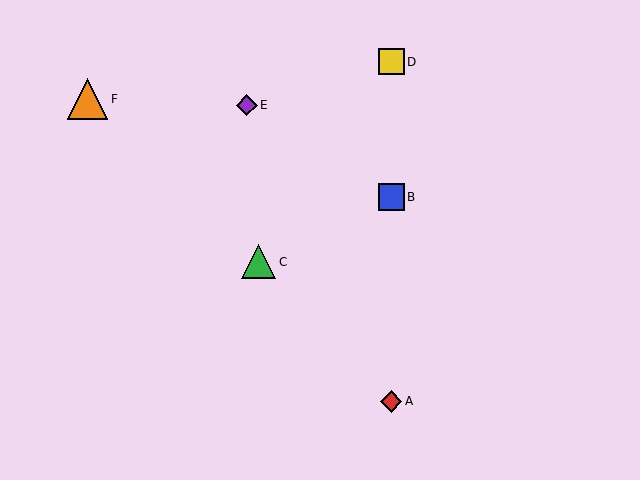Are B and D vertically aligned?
Yes, both are at x≈391.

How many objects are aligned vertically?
3 objects (A, B, D) are aligned vertically.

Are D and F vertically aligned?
No, D is at x≈391 and F is at x≈88.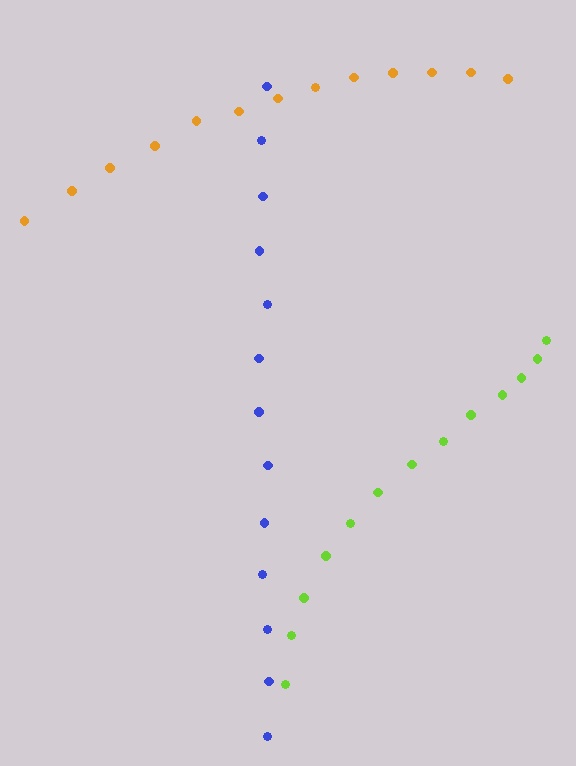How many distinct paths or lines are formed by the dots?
There are 3 distinct paths.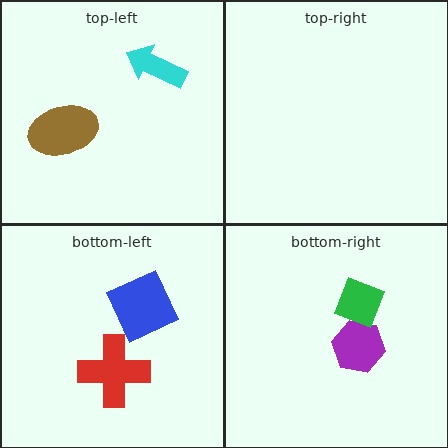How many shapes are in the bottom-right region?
2.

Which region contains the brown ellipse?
The top-left region.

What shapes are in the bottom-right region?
The purple hexagon, the green diamond.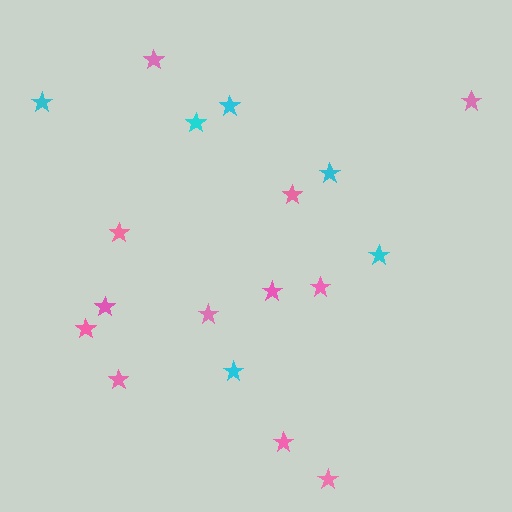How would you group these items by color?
There are 2 groups: one group of cyan stars (6) and one group of pink stars (12).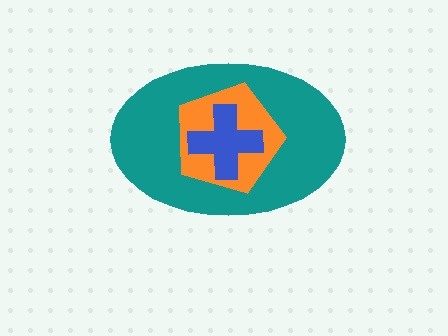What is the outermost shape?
The teal ellipse.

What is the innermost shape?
The blue cross.